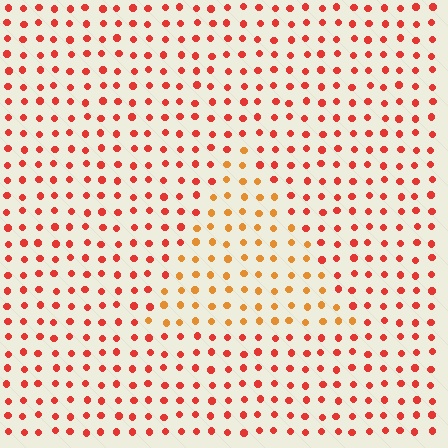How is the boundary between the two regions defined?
The boundary is defined purely by a slight shift in hue (about 30 degrees). Spacing, size, and orientation are identical on both sides.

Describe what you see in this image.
The image is filled with small red elements in a uniform arrangement. A triangle-shaped region is visible where the elements are tinted to a slightly different hue, forming a subtle color boundary.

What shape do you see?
I see a triangle.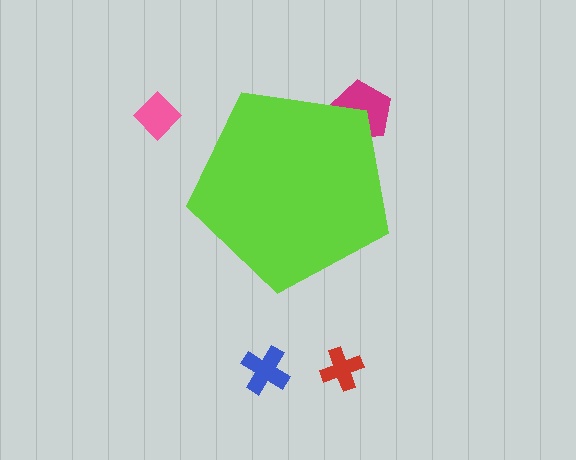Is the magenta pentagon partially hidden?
Yes, the magenta pentagon is partially hidden behind the lime pentagon.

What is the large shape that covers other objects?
A lime pentagon.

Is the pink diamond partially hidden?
No, the pink diamond is fully visible.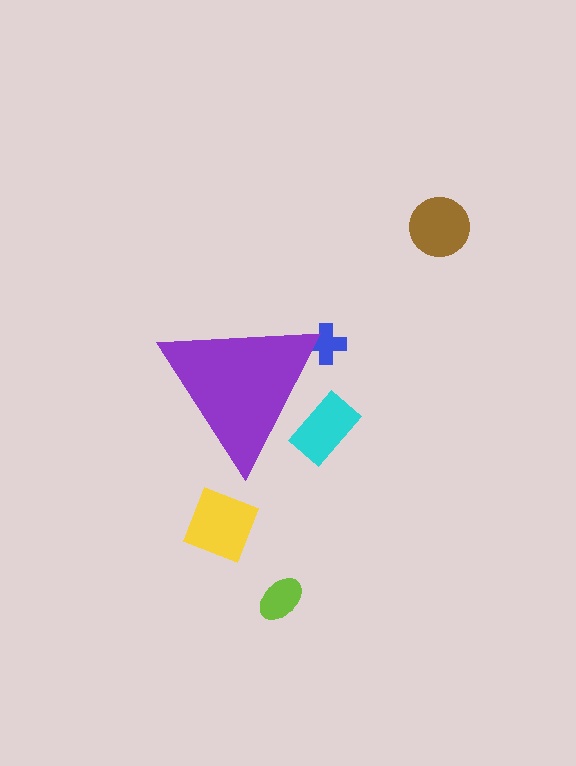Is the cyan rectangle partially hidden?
Yes, the cyan rectangle is partially hidden behind the purple triangle.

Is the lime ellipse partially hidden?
No, the lime ellipse is fully visible.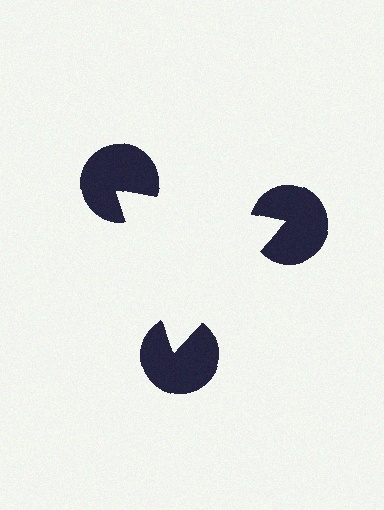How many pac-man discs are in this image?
There are 3 — one at each vertex of the illusory triangle.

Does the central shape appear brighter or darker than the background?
It typically appears slightly brighter than the background, even though no actual brightness change is drawn.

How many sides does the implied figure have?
3 sides.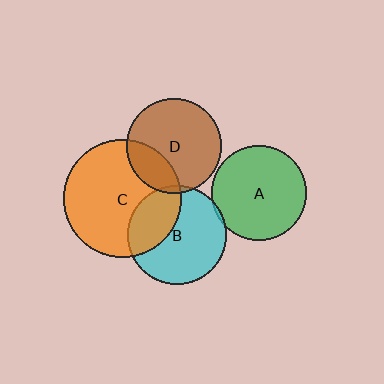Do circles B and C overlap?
Yes.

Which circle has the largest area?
Circle C (orange).